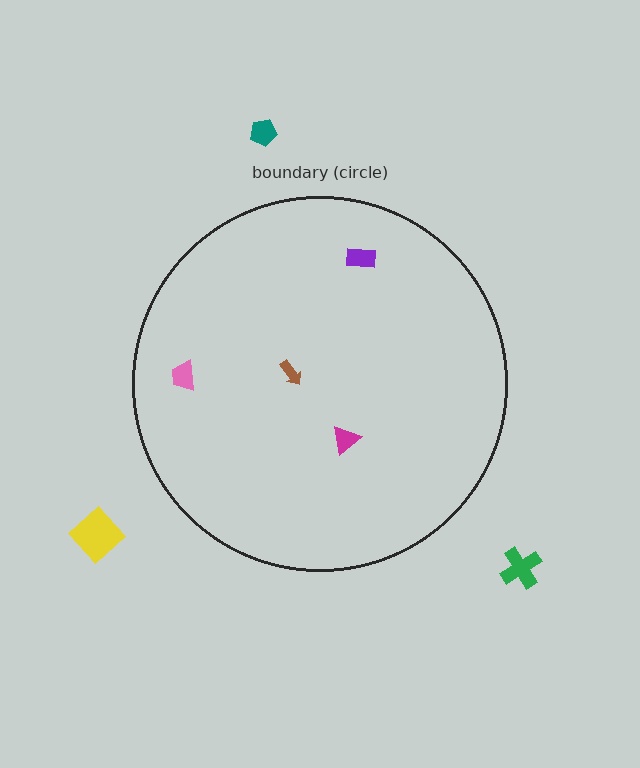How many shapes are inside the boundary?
4 inside, 3 outside.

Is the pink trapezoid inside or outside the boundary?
Inside.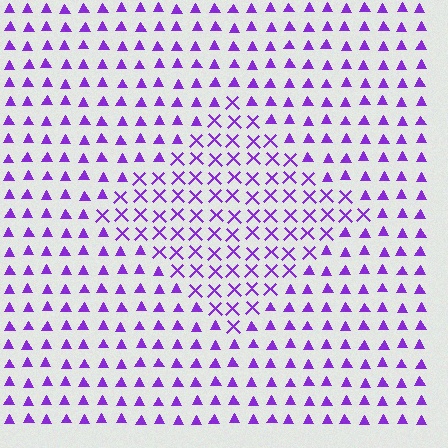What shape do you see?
I see a diamond.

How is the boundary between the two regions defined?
The boundary is defined by a change in element shape: X marks inside vs. triangles outside. All elements share the same color and spacing.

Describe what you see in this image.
The image is filled with small purple elements arranged in a uniform grid. A diamond-shaped region contains X marks, while the surrounding area contains triangles. The boundary is defined purely by the change in element shape.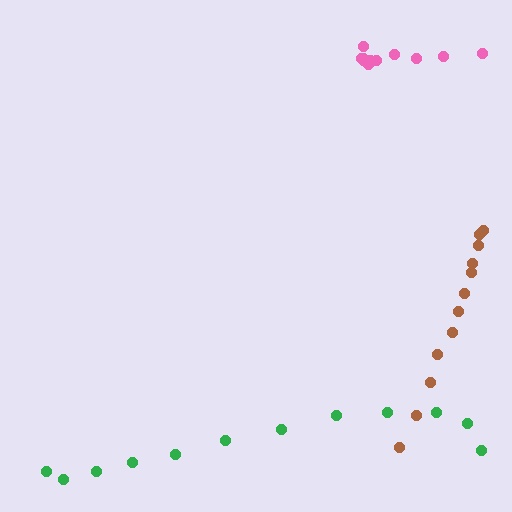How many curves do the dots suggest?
There are 3 distinct paths.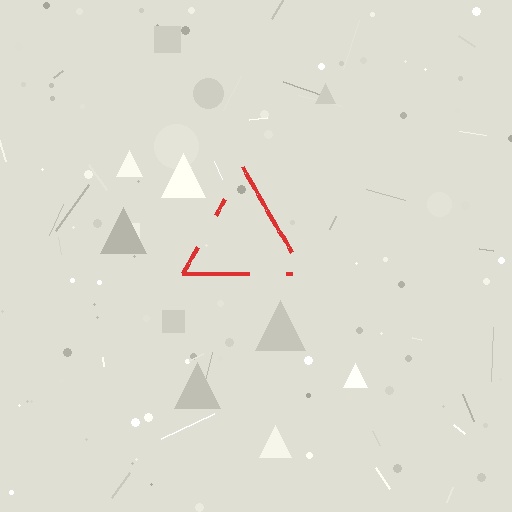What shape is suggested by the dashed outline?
The dashed outline suggests a triangle.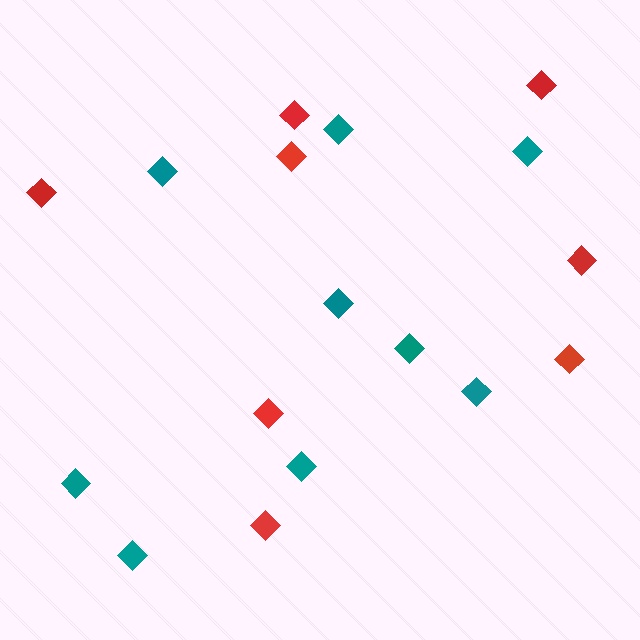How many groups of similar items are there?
There are 2 groups: one group of red diamonds (8) and one group of teal diamonds (9).